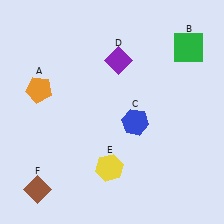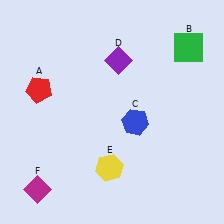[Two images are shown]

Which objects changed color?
A changed from orange to red. F changed from brown to magenta.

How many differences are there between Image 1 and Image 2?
There are 2 differences between the two images.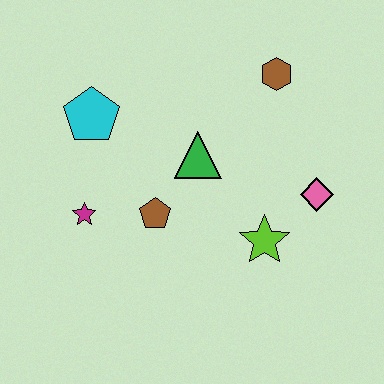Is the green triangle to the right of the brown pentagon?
Yes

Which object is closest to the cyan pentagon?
The magenta star is closest to the cyan pentagon.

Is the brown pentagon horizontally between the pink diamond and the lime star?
No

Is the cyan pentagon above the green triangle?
Yes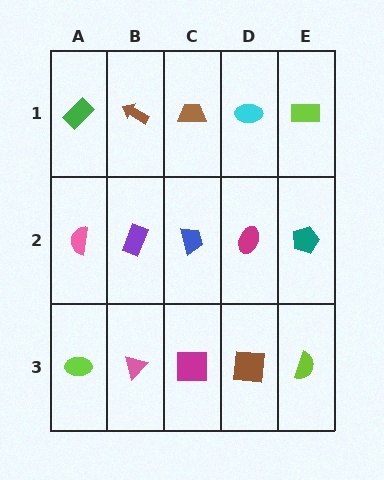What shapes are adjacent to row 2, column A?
A green rectangle (row 1, column A), a lime ellipse (row 3, column A), a purple rectangle (row 2, column B).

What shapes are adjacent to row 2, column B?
A brown arrow (row 1, column B), a pink triangle (row 3, column B), a pink semicircle (row 2, column A), a blue trapezoid (row 2, column C).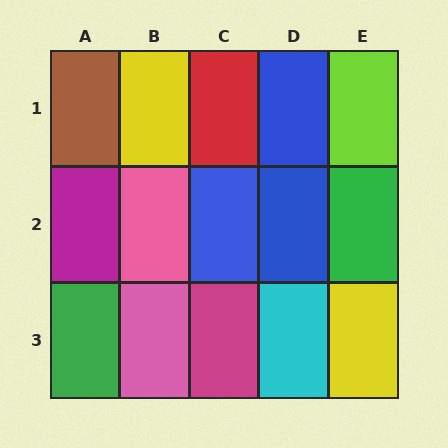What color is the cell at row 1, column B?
Yellow.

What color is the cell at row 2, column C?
Blue.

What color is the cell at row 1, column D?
Blue.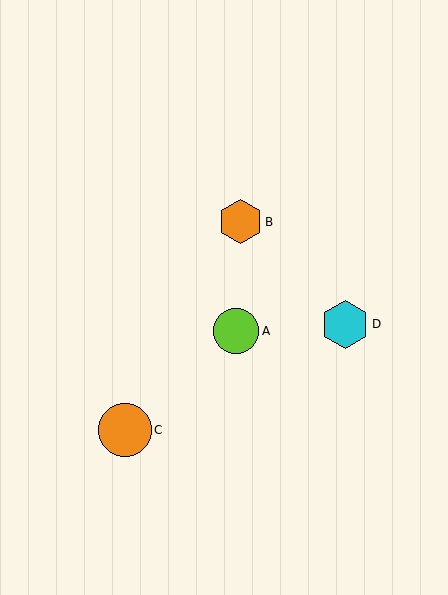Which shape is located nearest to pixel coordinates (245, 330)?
The lime circle (labeled A) at (236, 331) is nearest to that location.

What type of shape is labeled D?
Shape D is a cyan hexagon.